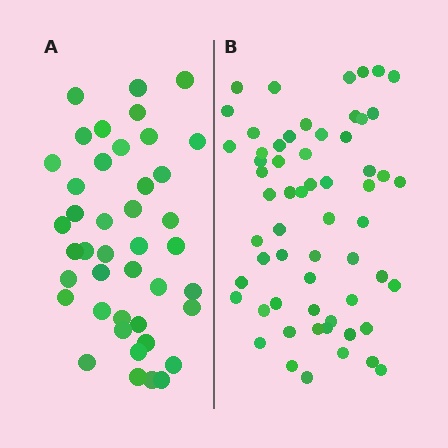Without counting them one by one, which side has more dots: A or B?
Region B (the right region) has more dots.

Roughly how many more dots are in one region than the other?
Region B has approximately 20 more dots than region A.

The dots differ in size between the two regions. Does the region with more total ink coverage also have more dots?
No. Region A has more total ink coverage because its dots are larger, but region B actually contains more individual dots. Total area can be misleading — the number of items is what matters here.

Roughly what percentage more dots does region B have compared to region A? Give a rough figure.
About 45% more.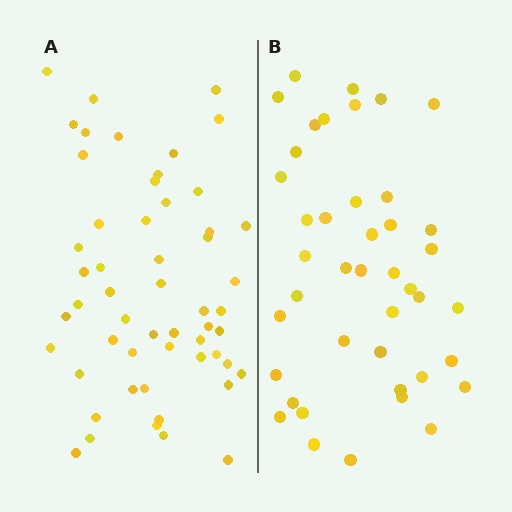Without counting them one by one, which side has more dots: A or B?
Region A (the left region) has more dots.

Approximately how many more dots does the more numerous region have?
Region A has roughly 12 or so more dots than region B.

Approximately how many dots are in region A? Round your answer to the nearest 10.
About 50 dots. (The exact count is 54, which rounds to 50.)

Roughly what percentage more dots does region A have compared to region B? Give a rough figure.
About 30% more.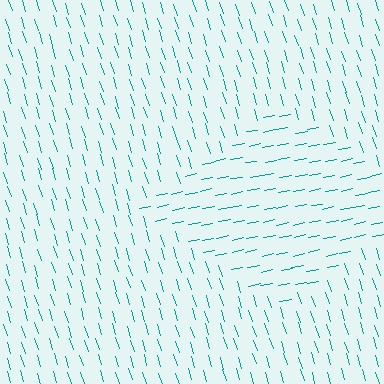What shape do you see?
I see a diamond.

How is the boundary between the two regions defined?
The boundary is defined purely by a change in line orientation (approximately 84 degrees difference). All lines are the same color and thickness.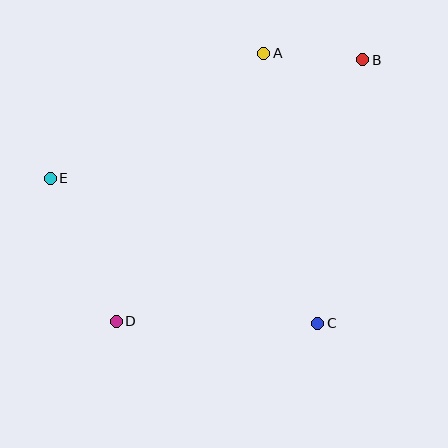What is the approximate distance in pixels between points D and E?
The distance between D and E is approximately 157 pixels.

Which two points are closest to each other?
Points A and B are closest to each other.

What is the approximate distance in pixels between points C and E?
The distance between C and E is approximately 304 pixels.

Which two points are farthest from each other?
Points B and D are farthest from each other.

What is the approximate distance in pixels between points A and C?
The distance between A and C is approximately 275 pixels.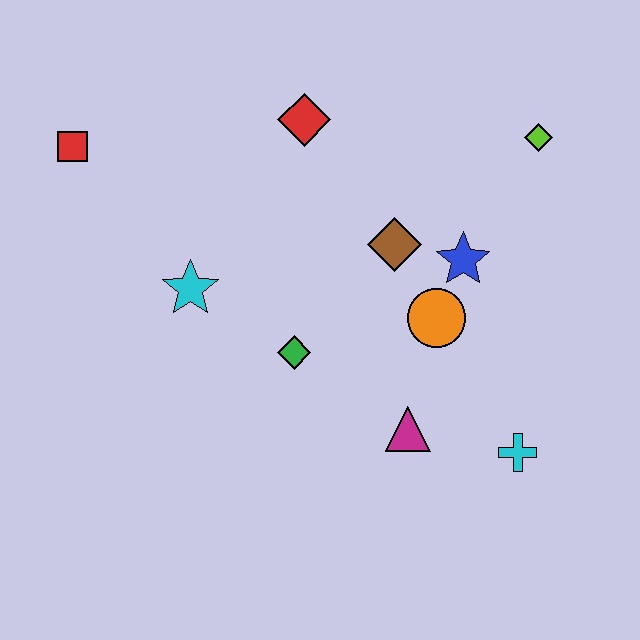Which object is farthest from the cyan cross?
The red square is farthest from the cyan cross.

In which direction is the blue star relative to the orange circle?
The blue star is above the orange circle.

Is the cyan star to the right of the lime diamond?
No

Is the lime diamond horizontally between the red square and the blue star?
No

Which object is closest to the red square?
The cyan star is closest to the red square.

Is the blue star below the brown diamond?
Yes